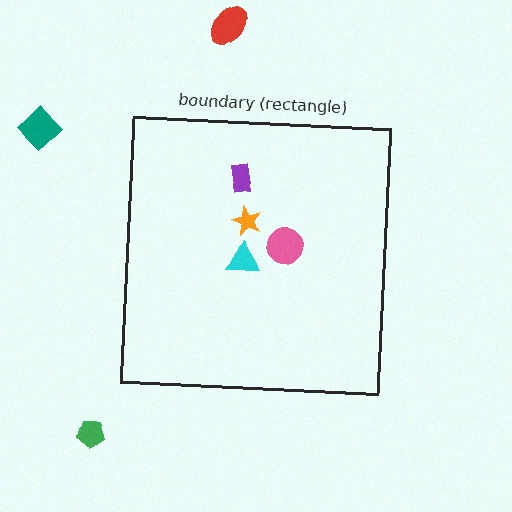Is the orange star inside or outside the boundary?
Inside.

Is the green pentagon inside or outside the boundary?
Outside.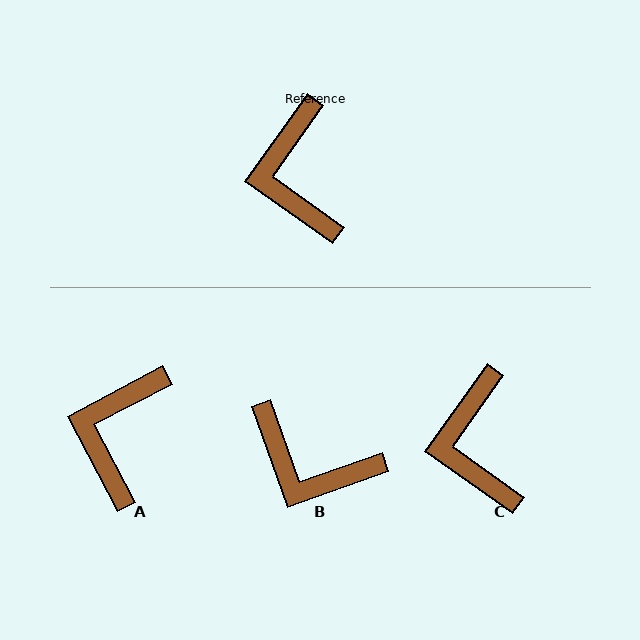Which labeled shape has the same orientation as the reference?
C.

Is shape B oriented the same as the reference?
No, it is off by about 55 degrees.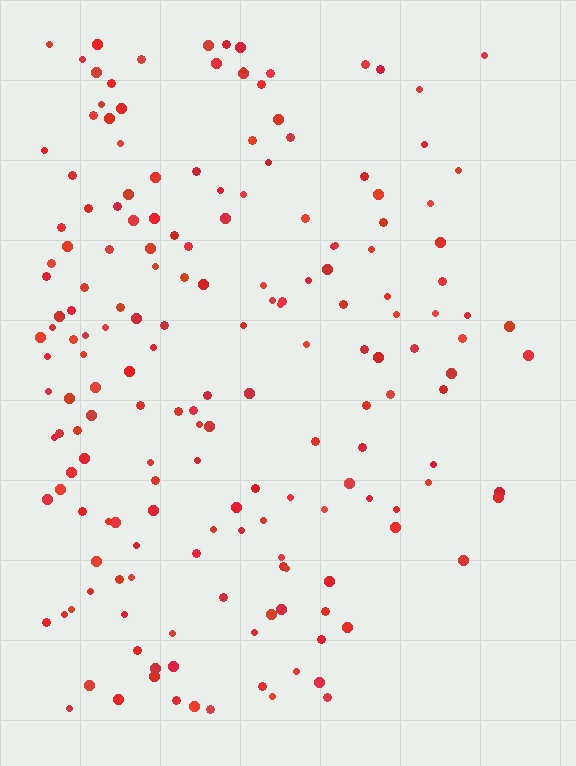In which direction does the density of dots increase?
From right to left, with the left side densest.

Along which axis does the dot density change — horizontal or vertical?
Horizontal.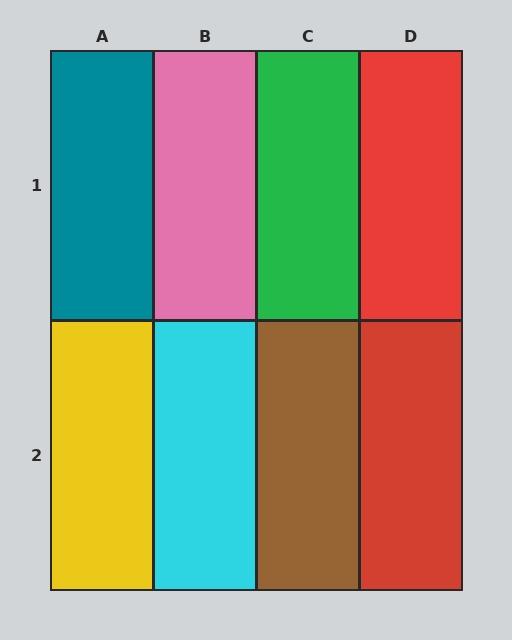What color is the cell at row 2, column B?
Cyan.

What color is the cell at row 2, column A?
Yellow.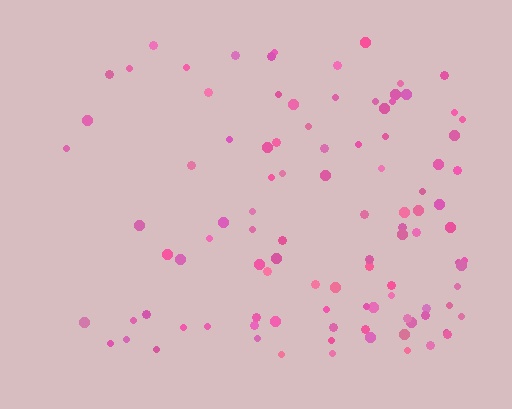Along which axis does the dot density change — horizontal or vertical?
Horizontal.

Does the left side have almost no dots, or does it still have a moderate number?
Still a moderate number, just noticeably fewer than the right.